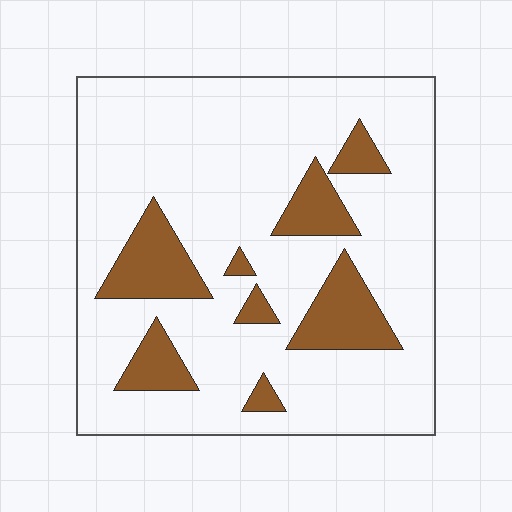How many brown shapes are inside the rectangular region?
8.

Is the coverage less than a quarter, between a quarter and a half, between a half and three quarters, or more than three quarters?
Less than a quarter.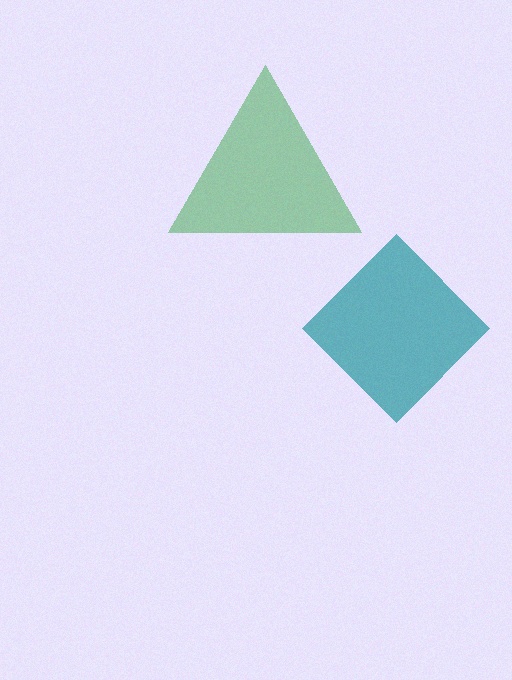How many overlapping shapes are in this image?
There are 2 overlapping shapes in the image.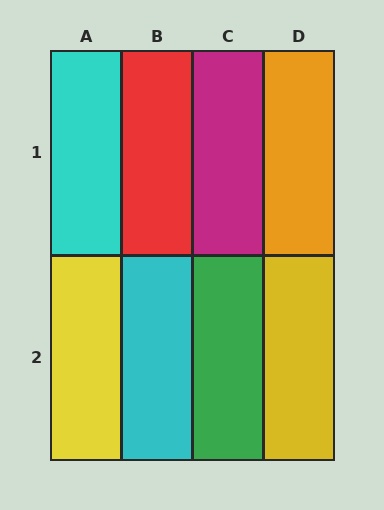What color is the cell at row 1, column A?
Cyan.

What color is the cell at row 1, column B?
Red.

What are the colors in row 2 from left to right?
Yellow, cyan, green, yellow.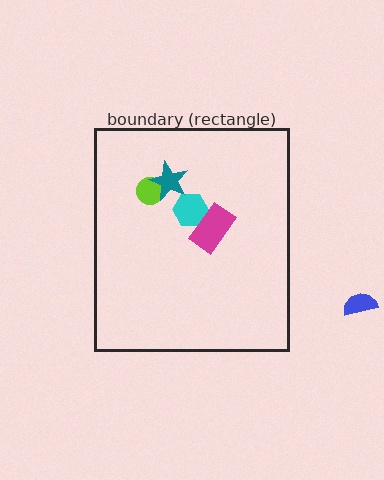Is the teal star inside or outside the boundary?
Inside.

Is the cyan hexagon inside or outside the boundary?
Inside.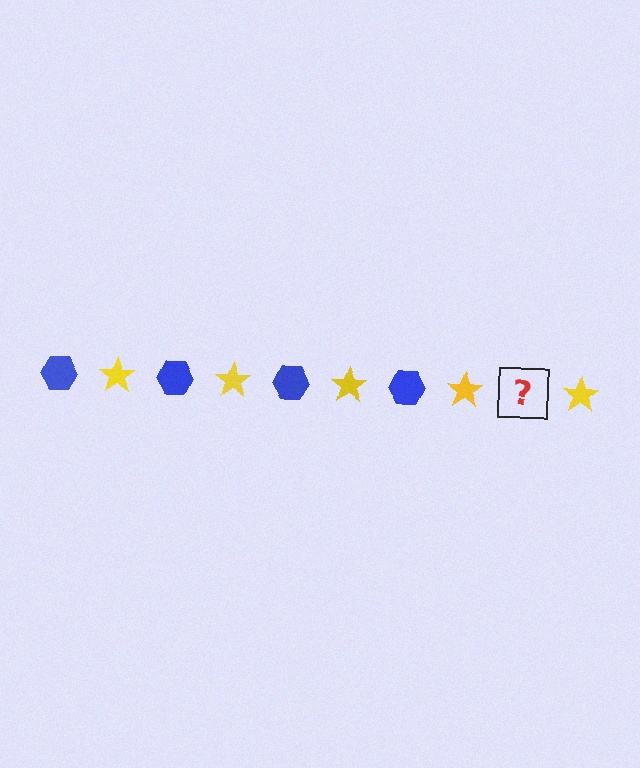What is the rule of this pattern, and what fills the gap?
The rule is that the pattern alternates between blue hexagon and yellow star. The gap should be filled with a blue hexagon.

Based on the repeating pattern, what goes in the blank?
The blank should be a blue hexagon.